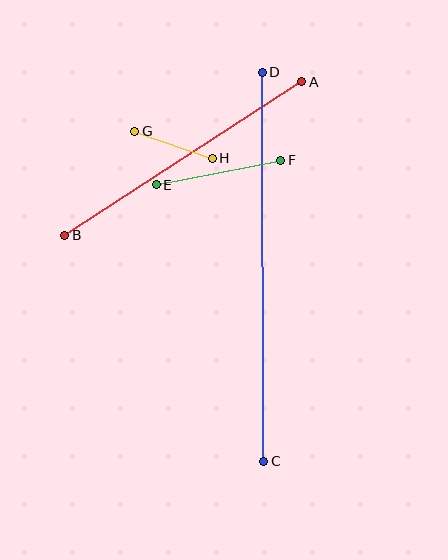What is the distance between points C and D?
The distance is approximately 389 pixels.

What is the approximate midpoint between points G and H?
The midpoint is at approximately (174, 145) pixels.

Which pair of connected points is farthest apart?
Points C and D are farthest apart.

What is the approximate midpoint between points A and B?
The midpoint is at approximately (183, 159) pixels.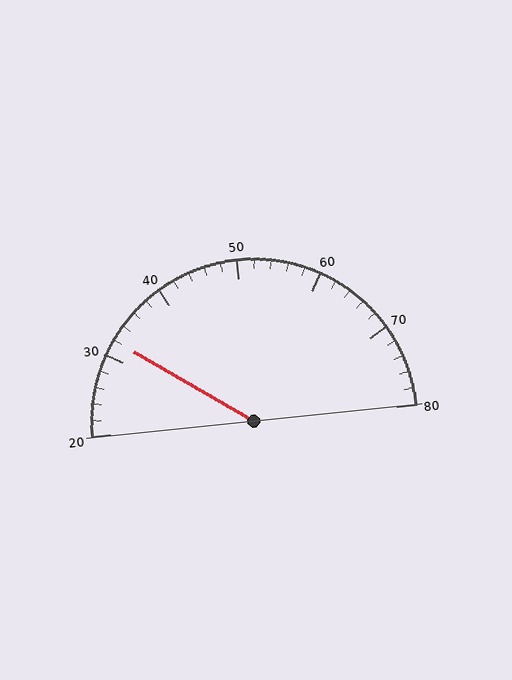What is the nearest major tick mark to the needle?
The nearest major tick mark is 30.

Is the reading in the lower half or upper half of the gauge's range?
The reading is in the lower half of the range (20 to 80).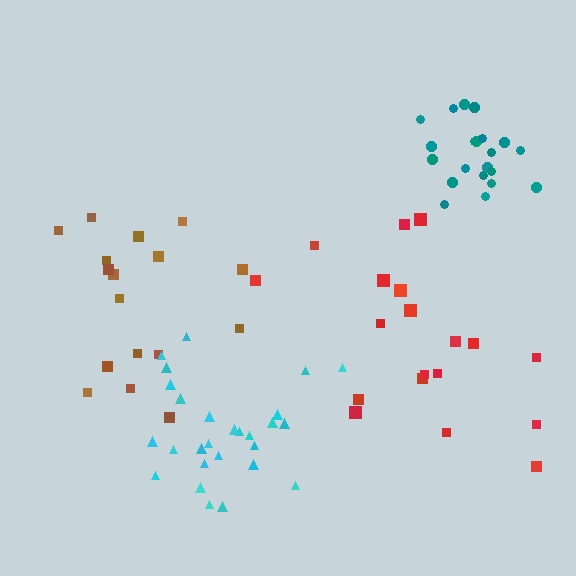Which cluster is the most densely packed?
Teal.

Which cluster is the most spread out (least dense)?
Red.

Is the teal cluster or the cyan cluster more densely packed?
Teal.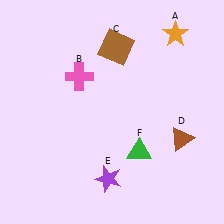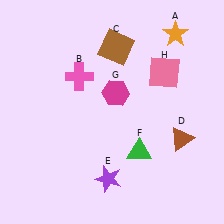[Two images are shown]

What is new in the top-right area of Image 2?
A pink square (H) was added in the top-right area of Image 2.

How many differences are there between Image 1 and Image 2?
There are 2 differences between the two images.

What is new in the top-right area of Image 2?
A magenta hexagon (G) was added in the top-right area of Image 2.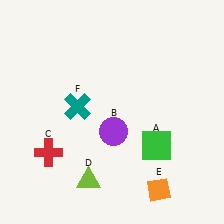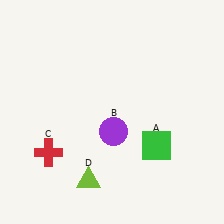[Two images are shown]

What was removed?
The orange diamond (E), the teal cross (F) were removed in Image 2.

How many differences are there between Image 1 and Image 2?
There are 2 differences between the two images.